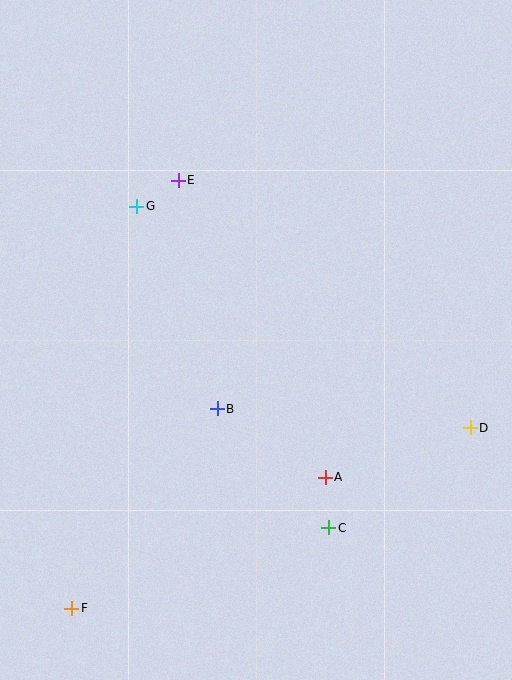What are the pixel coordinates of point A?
Point A is at (325, 477).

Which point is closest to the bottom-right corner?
Point C is closest to the bottom-right corner.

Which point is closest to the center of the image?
Point B at (217, 409) is closest to the center.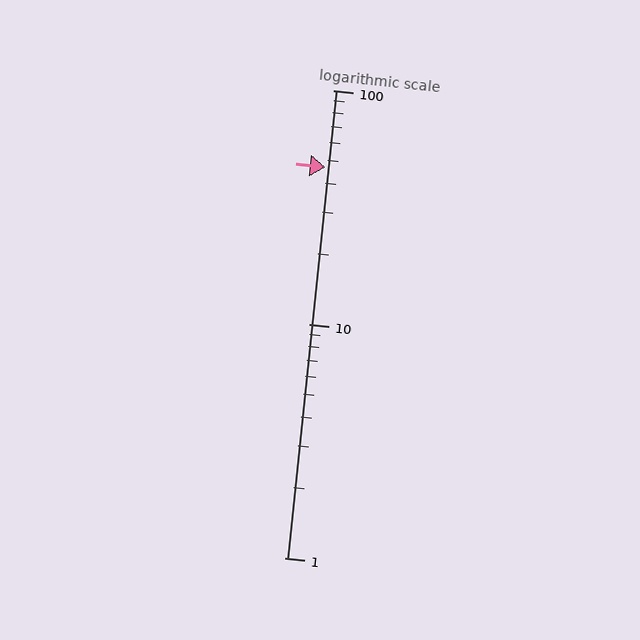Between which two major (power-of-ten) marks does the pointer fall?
The pointer is between 10 and 100.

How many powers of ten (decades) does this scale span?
The scale spans 2 decades, from 1 to 100.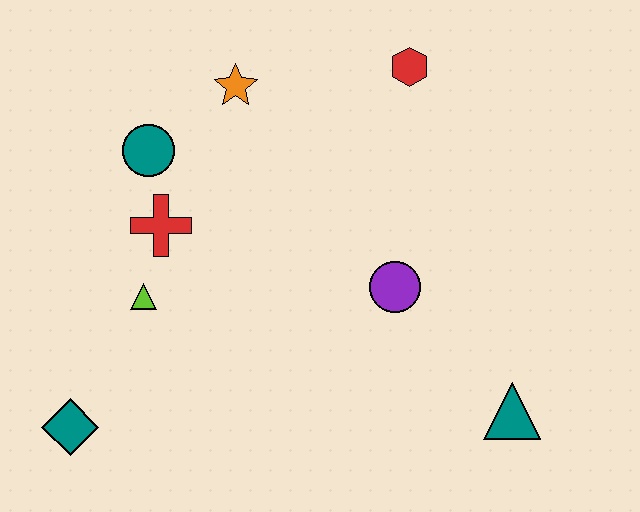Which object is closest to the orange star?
The teal circle is closest to the orange star.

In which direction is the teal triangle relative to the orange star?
The teal triangle is below the orange star.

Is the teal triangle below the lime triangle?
Yes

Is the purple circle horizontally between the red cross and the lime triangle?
No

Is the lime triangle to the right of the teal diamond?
Yes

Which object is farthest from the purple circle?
The teal diamond is farthest from the purple circle.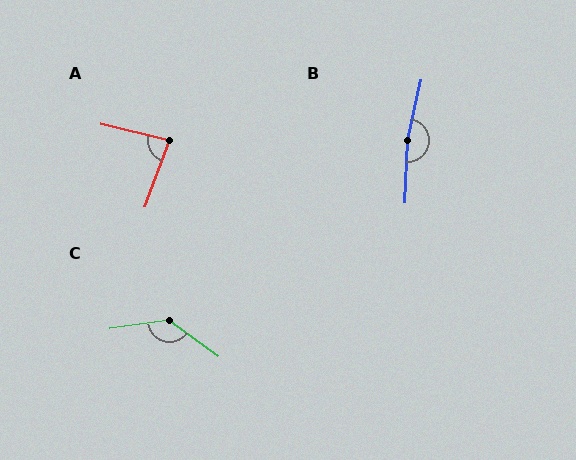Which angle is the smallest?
A, at approximately 83 degrees.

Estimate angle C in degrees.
Approximately 136 degrees.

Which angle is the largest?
B, at approximately 170 degrees.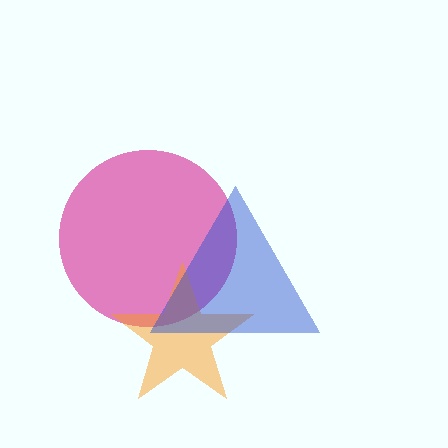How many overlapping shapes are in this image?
There are 3 overlapping shapes in the image.